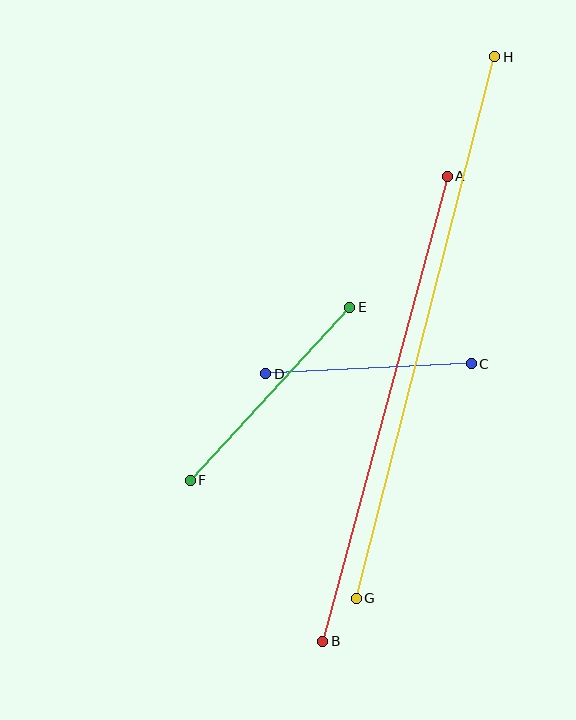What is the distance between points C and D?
The distance is approximately 206 pixels.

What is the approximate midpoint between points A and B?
The midpoint is at approximately (385, 409) pixels.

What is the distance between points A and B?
The distance is approximately 481 pixels.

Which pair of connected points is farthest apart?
Points G and H are farthest apart.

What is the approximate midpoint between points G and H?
The midpoint is at approximately (425, 327) pixels.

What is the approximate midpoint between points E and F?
The midpoint is at approximately (270, 394) pixels.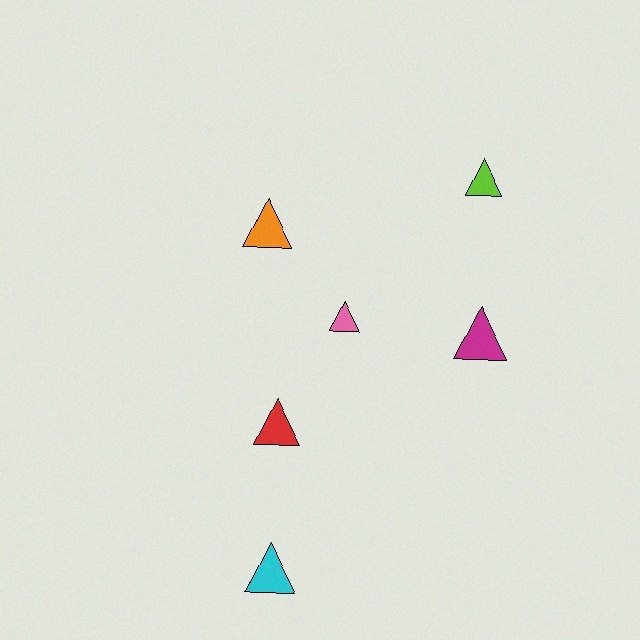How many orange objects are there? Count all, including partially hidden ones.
There is 1 orange object.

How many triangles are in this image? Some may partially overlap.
There are 6 triangles.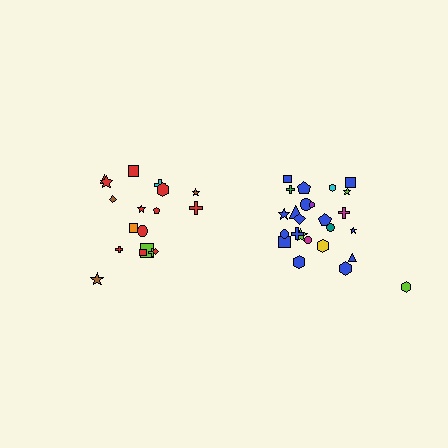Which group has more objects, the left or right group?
The right group.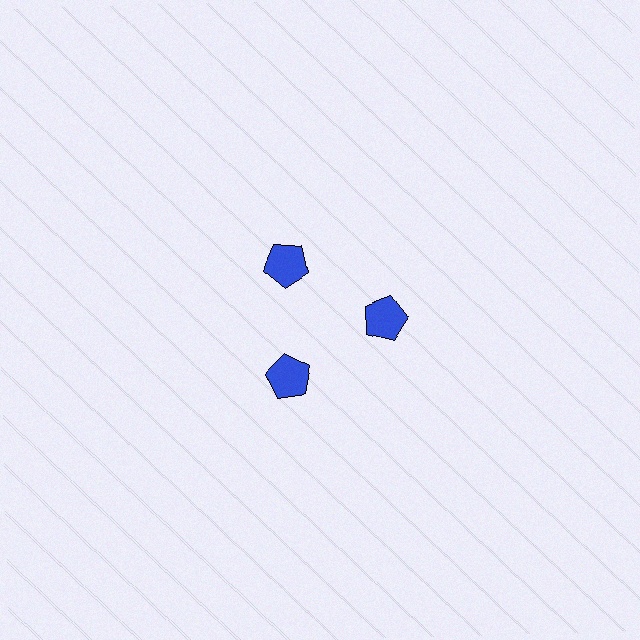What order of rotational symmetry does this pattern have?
This pattern has 3-fold rotational symmetry.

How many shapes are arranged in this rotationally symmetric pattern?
There are 3 shapes, arranged in 3 groups of 1.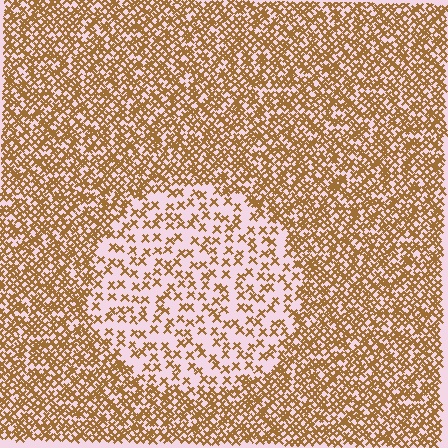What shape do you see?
I see a circle.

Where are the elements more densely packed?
The elements are more densely packed outside the circle boundary.